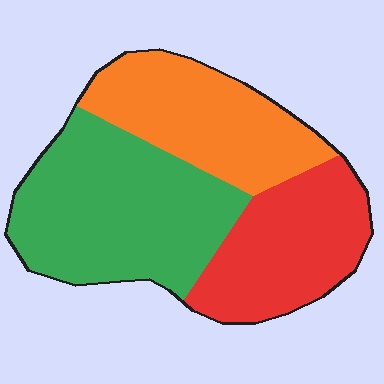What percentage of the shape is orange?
Orange covers 29% of the shape.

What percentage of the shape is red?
Red covers about 30% of the shape.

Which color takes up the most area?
Green, at roughly 45%.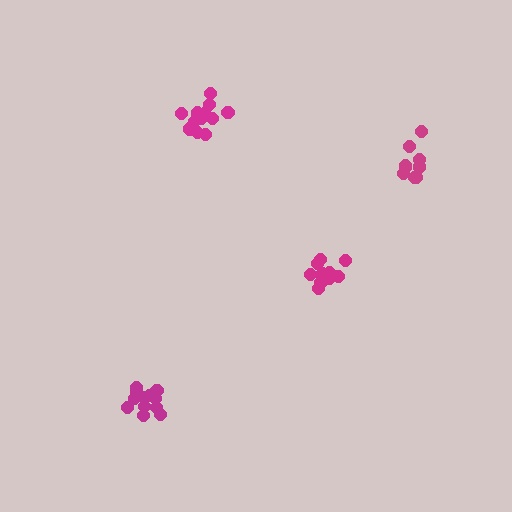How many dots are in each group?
Group 1: 12 dots, Group 2: 12 dots, Group 3: 13 dots, Group 4: 9 dots (46 total).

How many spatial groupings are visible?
There are 4 spatial groupings.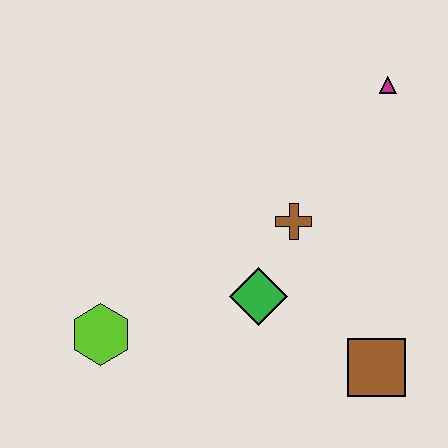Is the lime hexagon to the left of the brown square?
Yes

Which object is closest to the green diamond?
The brown cross is closest to the green diamond.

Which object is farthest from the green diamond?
The magenta triangle is farthest from the green diamond.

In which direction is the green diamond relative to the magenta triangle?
The green diamond is below the magenta triangle.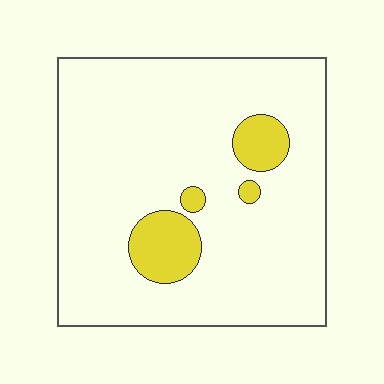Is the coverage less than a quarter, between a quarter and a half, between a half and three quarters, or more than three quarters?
Less than a quarter.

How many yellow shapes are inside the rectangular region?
4.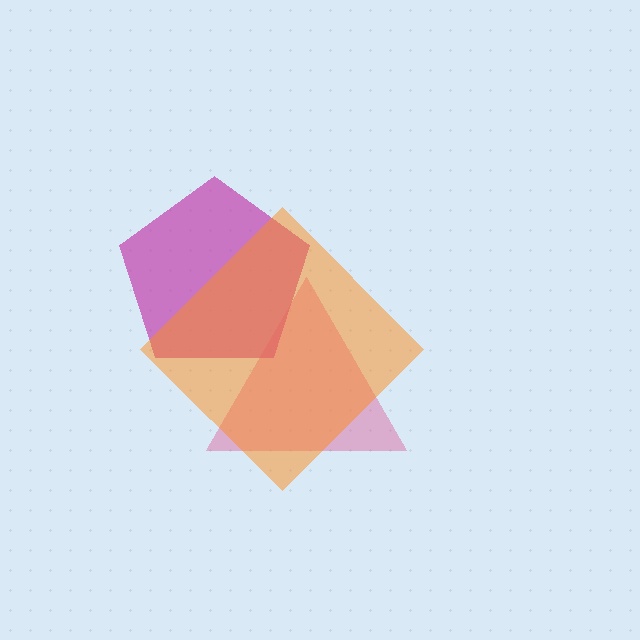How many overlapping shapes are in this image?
There are 3 overlapping shapes in the image.